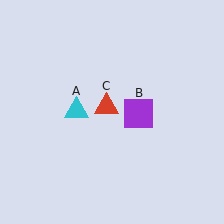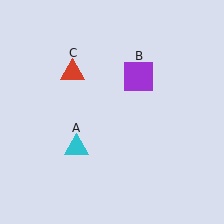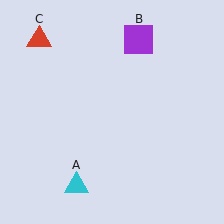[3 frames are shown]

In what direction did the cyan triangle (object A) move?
The cyan triangle (object A) moved down.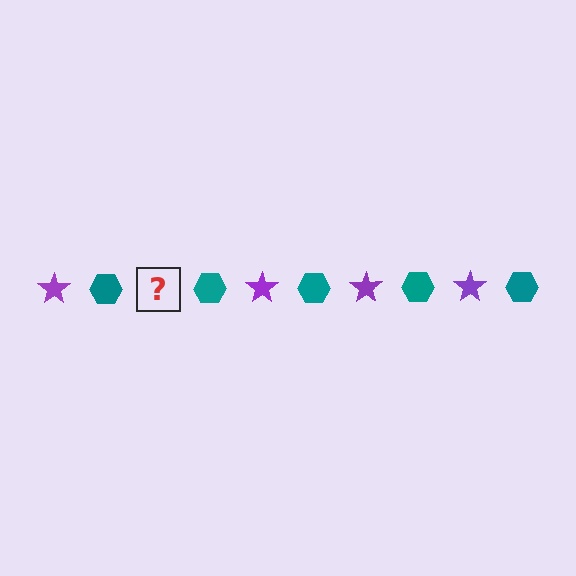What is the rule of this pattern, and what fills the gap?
The rule is that the pattern alternates between purple star and teal hexagon. The gap should be filled with a purple star.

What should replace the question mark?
The question mark should be replaced with a purple star.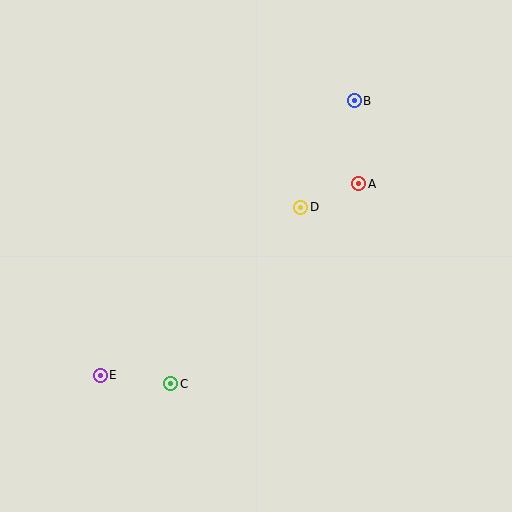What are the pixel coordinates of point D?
Point D is at (301, 207).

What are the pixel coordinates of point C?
Point C is at (171, 384).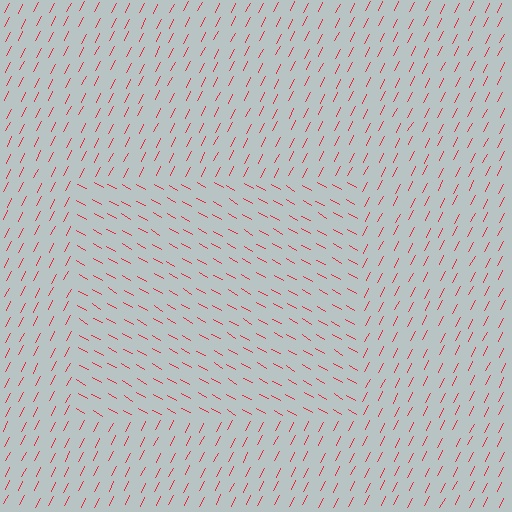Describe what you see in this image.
The image is filled with small red line segments. A rectangle region in the image has lines oriented differently from the surrounding lines, creating a visible texture boundary.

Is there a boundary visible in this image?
Yes, there is a texture boundary formed by a change in line orientation.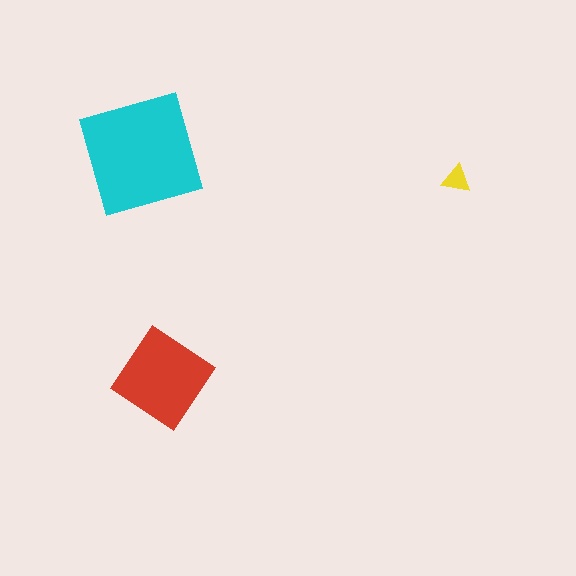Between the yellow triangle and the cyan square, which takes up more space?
The cyan square.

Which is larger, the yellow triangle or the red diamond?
The red diamond.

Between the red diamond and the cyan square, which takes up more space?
The cyan square.